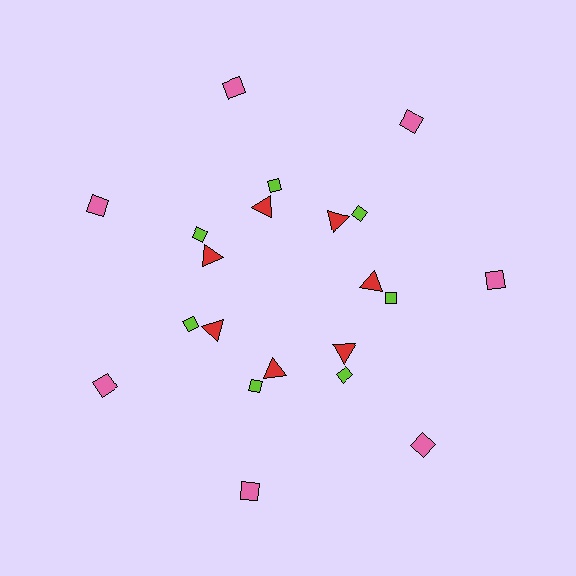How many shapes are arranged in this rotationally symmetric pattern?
There are 21 shapes, arranged in 7 groups of 3.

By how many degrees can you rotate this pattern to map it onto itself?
The pattern maps onto itself every 51 degrees of rotation.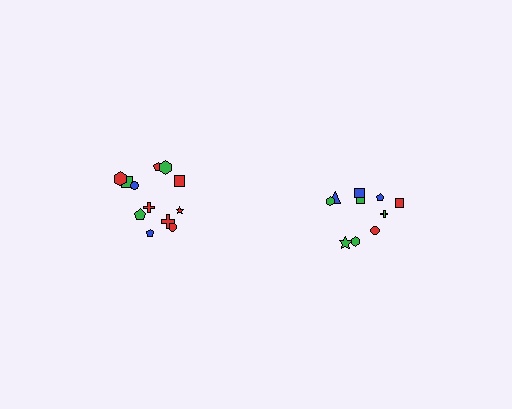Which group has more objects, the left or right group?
The left group.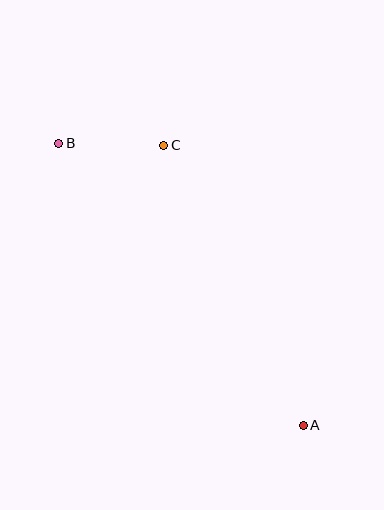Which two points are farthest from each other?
Points A and B are farthest from each other.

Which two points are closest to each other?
Points B and C are closest to each other.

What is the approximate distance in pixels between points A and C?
The distance between A and C is approximately 313 pixels.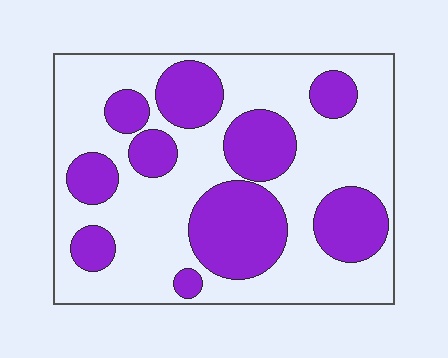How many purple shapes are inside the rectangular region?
10.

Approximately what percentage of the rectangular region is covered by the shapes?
Approximately 35%.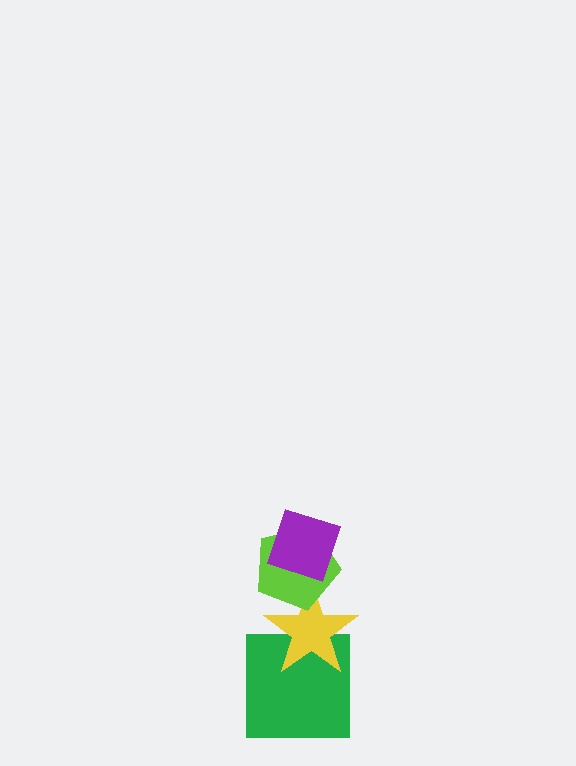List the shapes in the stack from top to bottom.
From top to bottom: the purple diamond, the lime pentagon, the yellow star, the green square.